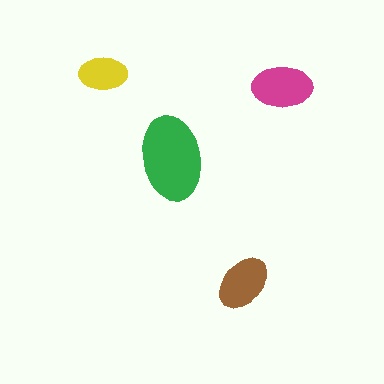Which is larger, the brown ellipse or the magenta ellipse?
The magenta one.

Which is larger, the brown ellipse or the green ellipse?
The green one.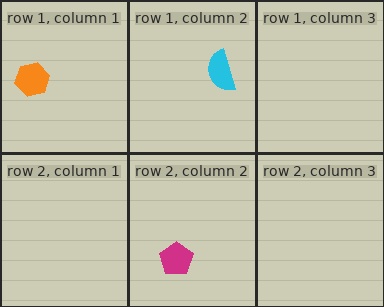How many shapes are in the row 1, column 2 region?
1.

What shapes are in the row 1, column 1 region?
The orange hexagon.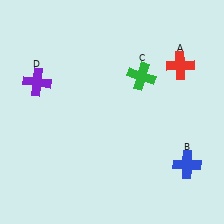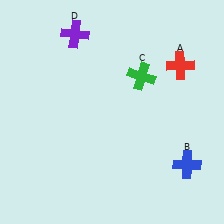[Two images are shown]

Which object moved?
The purple cross (D) moved up.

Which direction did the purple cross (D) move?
The purple cross (D) moved up.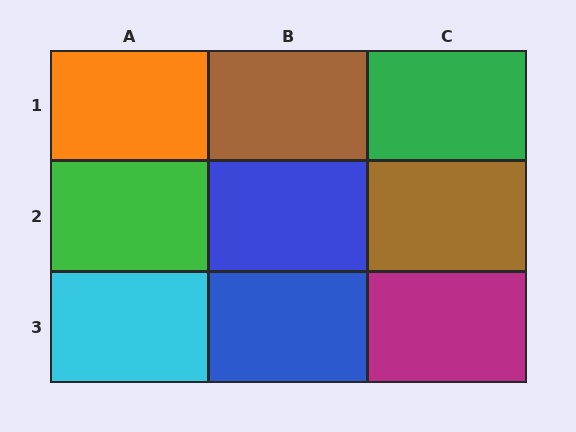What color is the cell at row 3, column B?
Blue.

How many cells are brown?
2 cells are brown.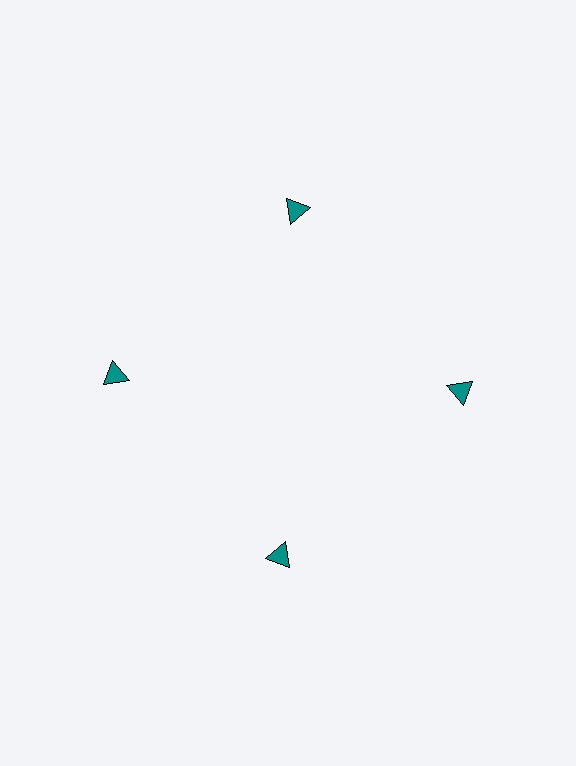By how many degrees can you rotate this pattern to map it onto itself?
The pattern maps onto itself every 90 degrees of rotation.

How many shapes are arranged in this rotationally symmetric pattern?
There are 4 shapes, arranged in 4 groups of 1.